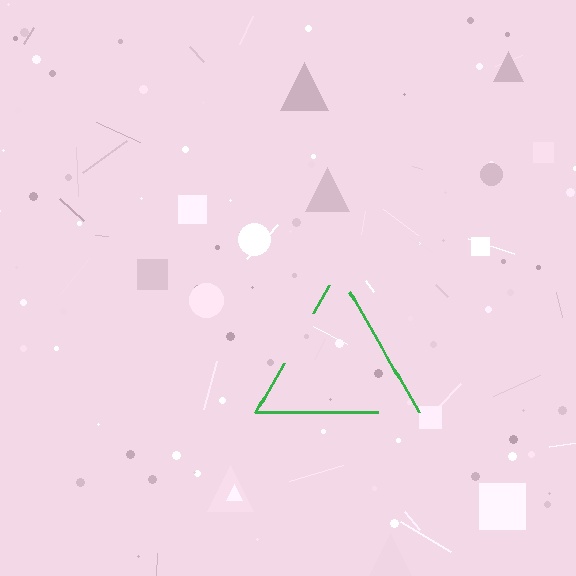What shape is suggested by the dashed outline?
The dashed outline suggests a triangle.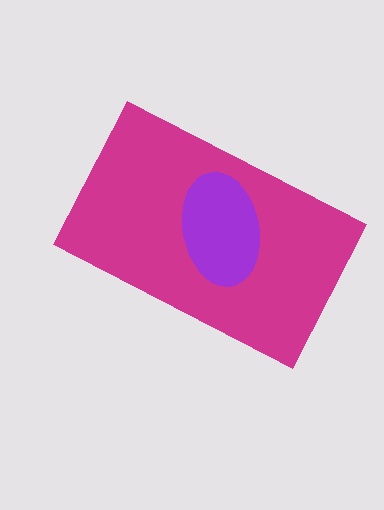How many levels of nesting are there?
2.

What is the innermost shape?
The purple ellipse.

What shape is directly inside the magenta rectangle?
The purple ellipse.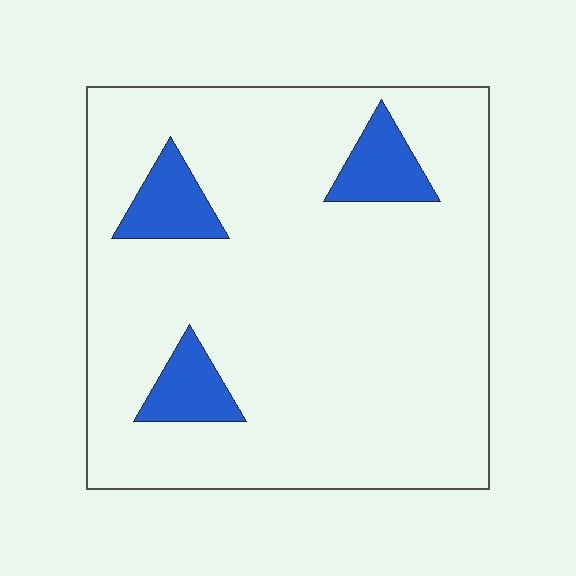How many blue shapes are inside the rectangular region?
3.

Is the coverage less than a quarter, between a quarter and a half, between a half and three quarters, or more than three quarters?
Less than a quarter.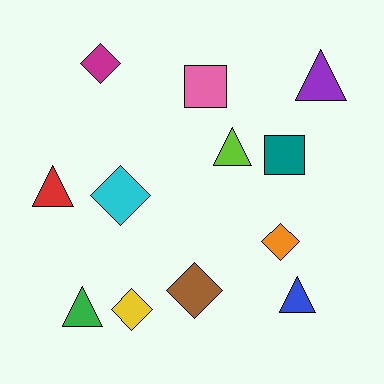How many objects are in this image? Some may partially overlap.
There are 12 objects.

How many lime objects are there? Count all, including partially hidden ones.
There is 1 lime object.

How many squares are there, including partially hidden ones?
There are 2 squares.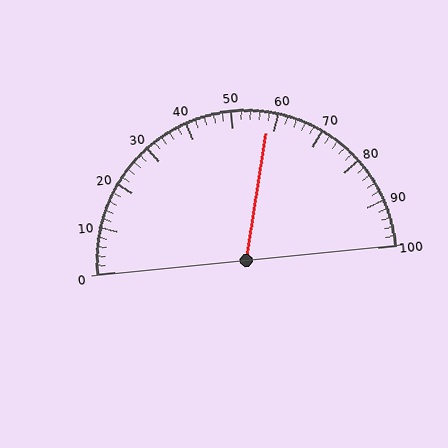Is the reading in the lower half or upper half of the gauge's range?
The reading is in the upper half of the range (0 to 100).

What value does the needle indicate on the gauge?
The needle indicates approximately 58.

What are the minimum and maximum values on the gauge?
The gauge ranges from 0 to 100.